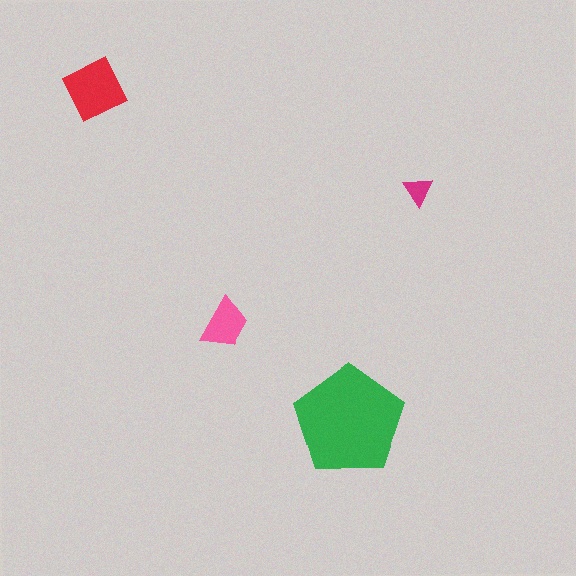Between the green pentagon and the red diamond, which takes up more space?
The green pentagon.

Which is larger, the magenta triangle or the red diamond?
The red diamond.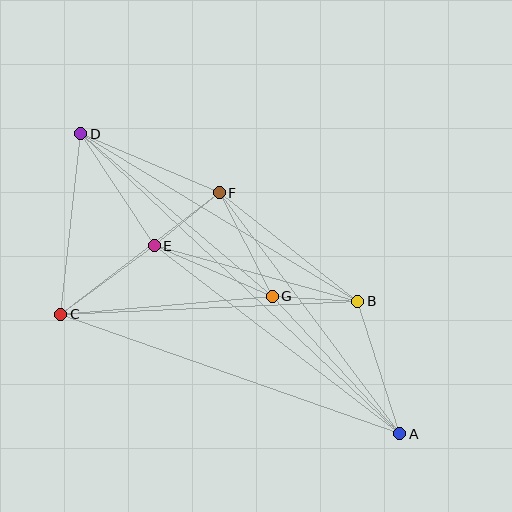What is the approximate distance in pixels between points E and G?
The distance between E and G is approximately 128 pixels.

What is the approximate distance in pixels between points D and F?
The distance between D and F is approximately 151 pixels.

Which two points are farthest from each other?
Points A and D are farthest from each other.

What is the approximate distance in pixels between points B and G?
The distance between B and G is approximately 86 pixels.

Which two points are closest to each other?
Points E and F are closest to each other.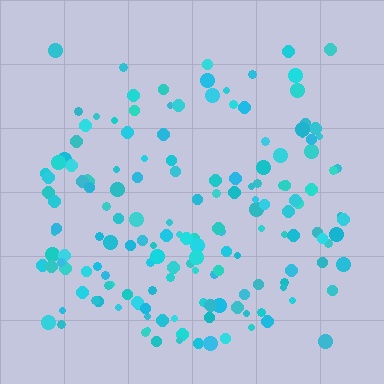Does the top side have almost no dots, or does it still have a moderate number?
Still a moderate number, just noticeably fewer than the bottom.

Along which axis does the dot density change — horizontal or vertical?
Vertical.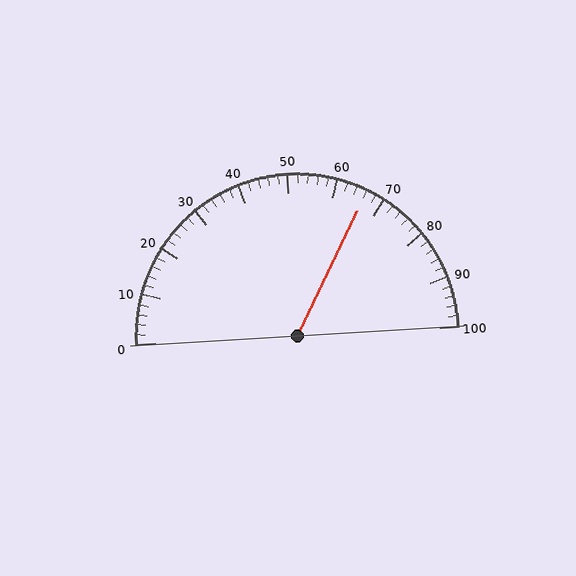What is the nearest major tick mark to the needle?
The nearest major tick mark is 70.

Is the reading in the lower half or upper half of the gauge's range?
The reading is in the upper half of the range (0 to 100).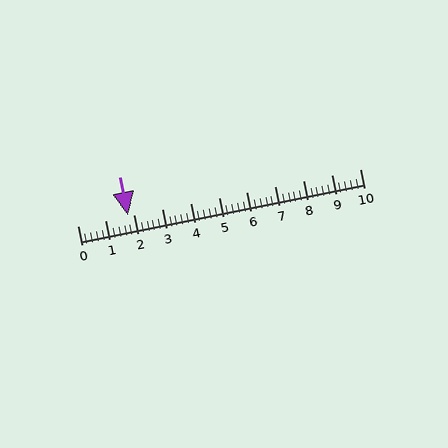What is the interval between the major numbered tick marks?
The major tick marks are spaced 1 units apart.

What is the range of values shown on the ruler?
The ruler shows values from 0 to 10.